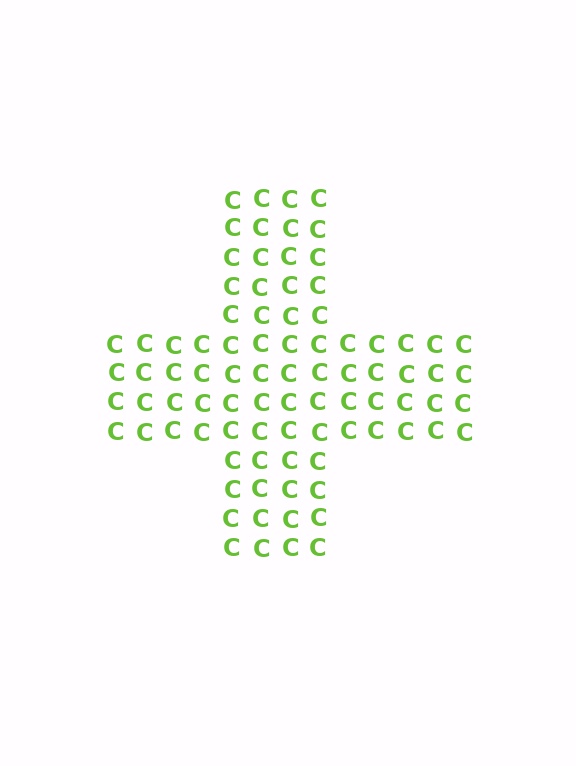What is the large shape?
The large shape is a cross.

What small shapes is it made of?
It is made of small letter C's.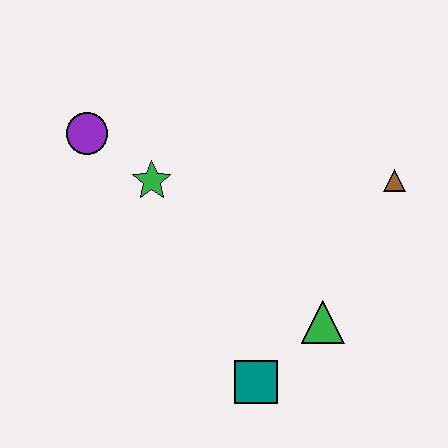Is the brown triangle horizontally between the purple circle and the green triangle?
No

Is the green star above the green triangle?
Yes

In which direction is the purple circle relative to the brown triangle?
The purple circle is to the left of the brown triangle.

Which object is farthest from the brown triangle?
The purple circle is farthest from the brown triangle.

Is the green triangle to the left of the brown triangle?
Yes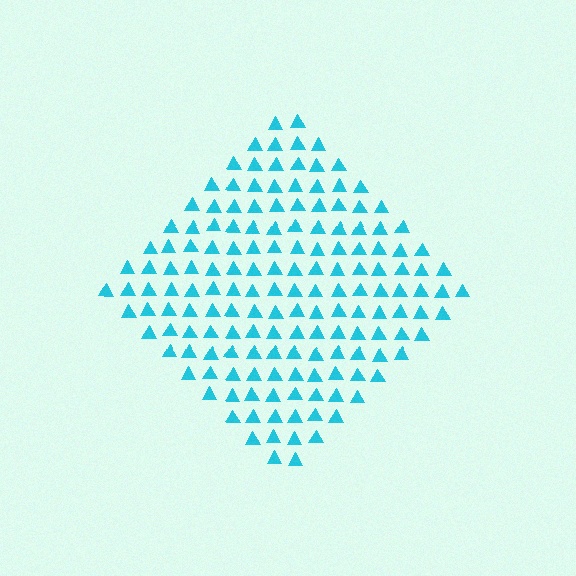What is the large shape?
The large shape is a diamond.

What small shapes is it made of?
It is made of small triangles.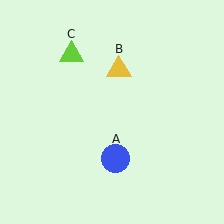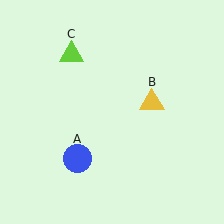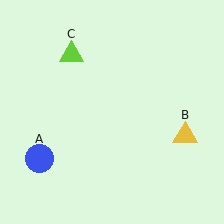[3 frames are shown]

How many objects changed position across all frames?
2 objects changed position: blue circle (object A), yellow triangle (object B).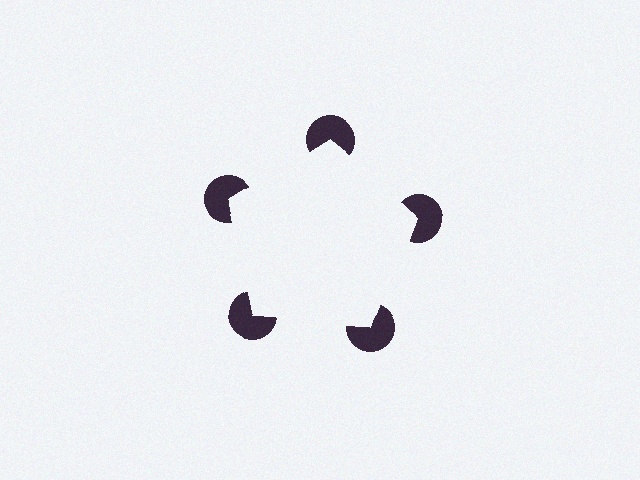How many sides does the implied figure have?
5 sides.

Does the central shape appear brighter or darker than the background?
It typically appears slightly brighter than the background, even though no actual brightness change is drawn.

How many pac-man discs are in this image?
There are 5 — one at each vertex of the illusory pentagon.